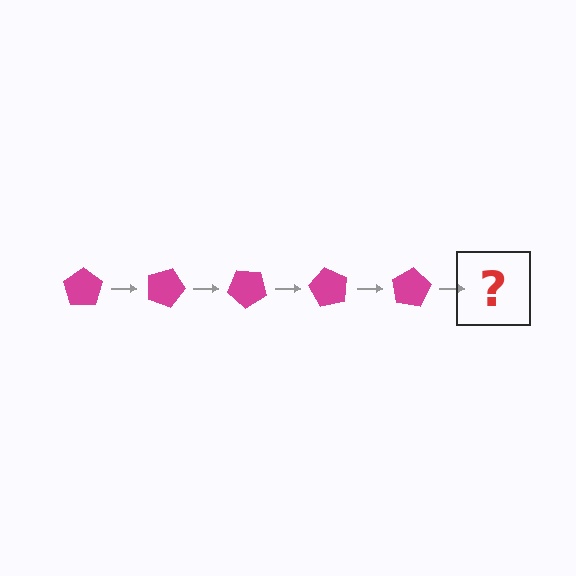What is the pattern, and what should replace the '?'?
The pattern is that the pentagon rotates 20 degrees each step. The '?' should be a magenta pentagon rotated 100 degrees.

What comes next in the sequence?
The next element should be a magenta pentagon rotated 100 degrees.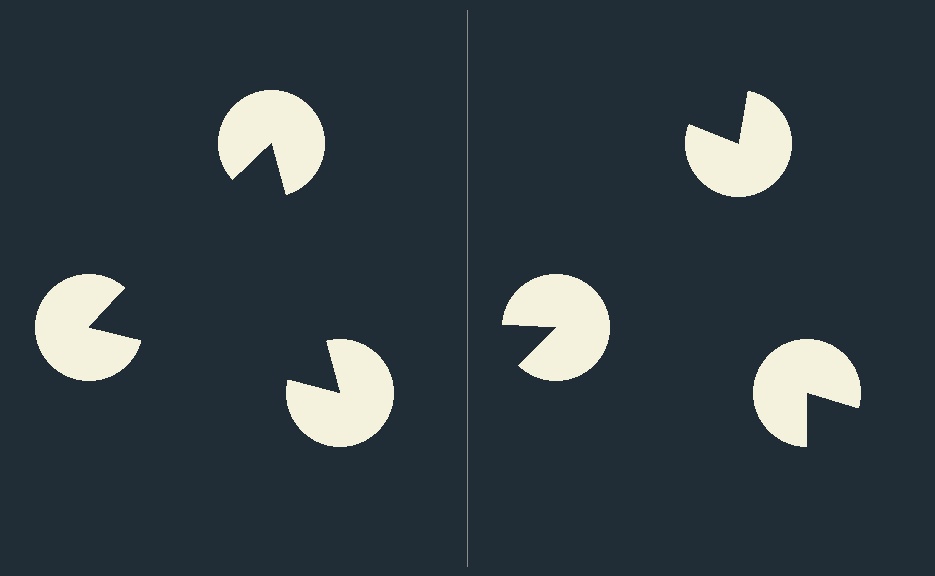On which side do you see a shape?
An illusory triangle appears on the left side. On the right side the wedge cuts are rotated, so no coherent shape forms.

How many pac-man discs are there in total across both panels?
6 — 3 on each side.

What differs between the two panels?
The pac-man discs are positioned identically on both sides; only the wedge orientations differ. On the left they align to a triangle; on the right they are misaligned.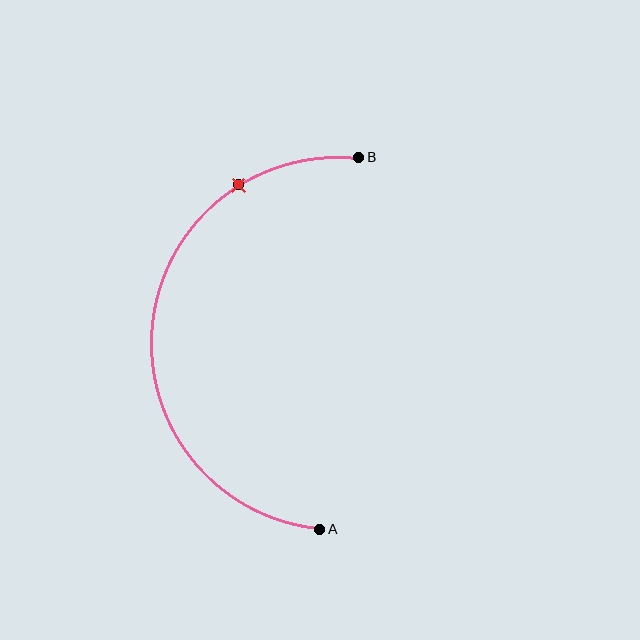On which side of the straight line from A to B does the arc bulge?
The arc bulges to the left of the straight line connecting A and B.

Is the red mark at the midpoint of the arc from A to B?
No. The red mark lies on the arc but is closer to endpoint B. The arc midpoint would be at the point on the curve equidistant along the arc from both A and B.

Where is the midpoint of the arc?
The arc midpoint is the point on the curve farthest from the straight line joining A and B. It sits to the left of that line.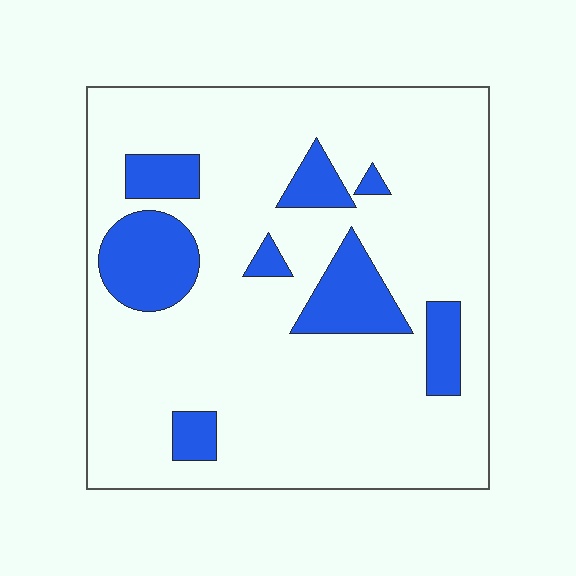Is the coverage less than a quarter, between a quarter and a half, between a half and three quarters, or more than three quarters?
Less than a quarter.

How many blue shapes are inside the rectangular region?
8.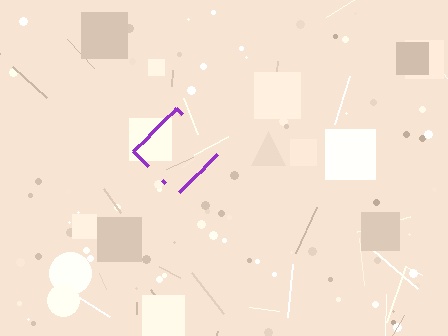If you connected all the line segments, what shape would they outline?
They would outline a diamond.